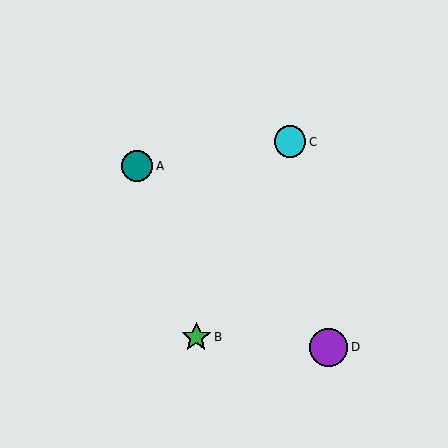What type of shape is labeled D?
Shape D is a purple circle.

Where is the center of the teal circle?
The center of the teal circle is at (137, 166).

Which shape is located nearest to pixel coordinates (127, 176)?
The teal circle (labeled A) at (137, 166) is nearest to that location.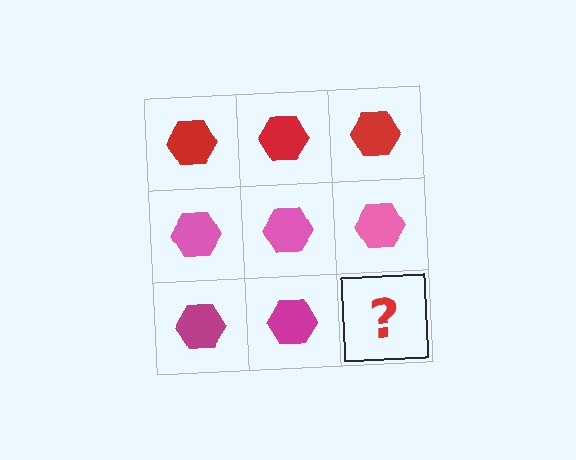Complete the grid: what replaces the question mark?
The question mark should be replaced with a magenta hexagon.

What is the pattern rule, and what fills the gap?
The rule is that each row has a consistent color. The gap should be filled with a magenta hexagon.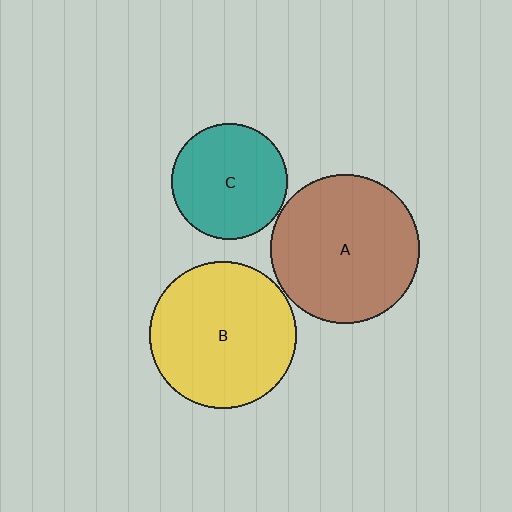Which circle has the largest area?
Circle A (brown).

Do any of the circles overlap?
No, none of the circles overlap.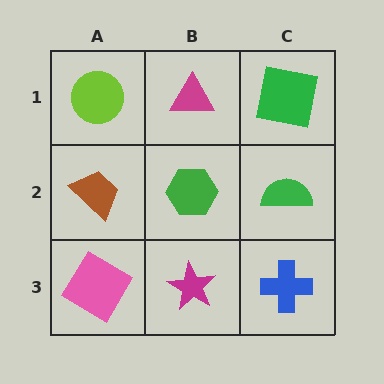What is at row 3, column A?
A pink diamond.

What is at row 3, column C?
A blue cross.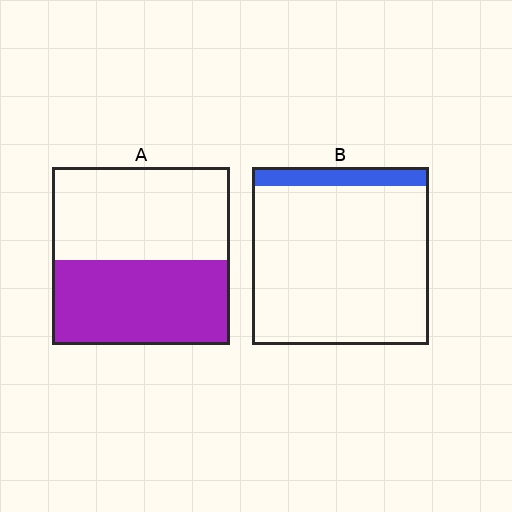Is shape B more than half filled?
No.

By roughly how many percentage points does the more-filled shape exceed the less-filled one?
By roughly 35 percentage points (A over B).